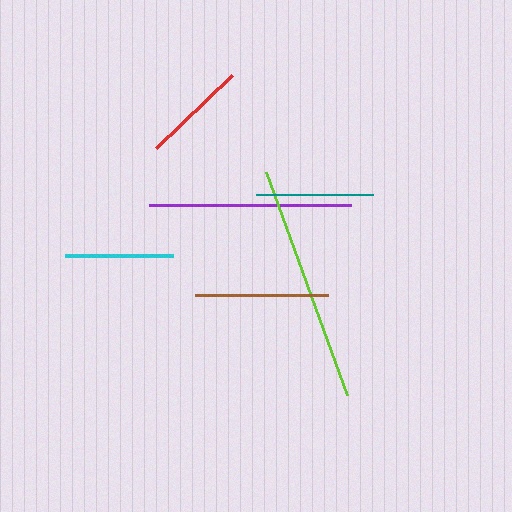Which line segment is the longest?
The lime line is the longest at approximately 237 pixels.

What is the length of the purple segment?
The purple segment is approximately 202 pixels long.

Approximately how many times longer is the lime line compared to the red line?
The lime line is approximately 2.2 times the length of the red line.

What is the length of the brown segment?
The brown segment is approximately 133 pixels long.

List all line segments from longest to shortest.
From longest to shortest: lime, purple, brown, teal, cyan, red.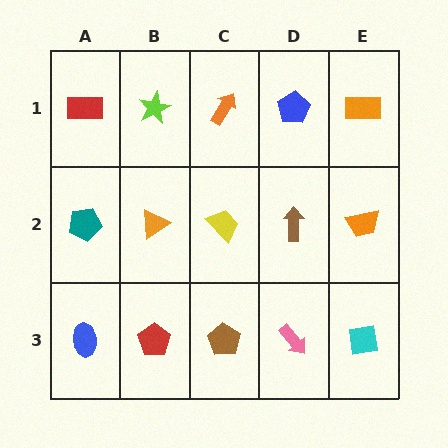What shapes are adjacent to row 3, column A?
A teal pentagon (row 2, column A), a red pentagon (row 3, column B).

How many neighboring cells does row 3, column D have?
3.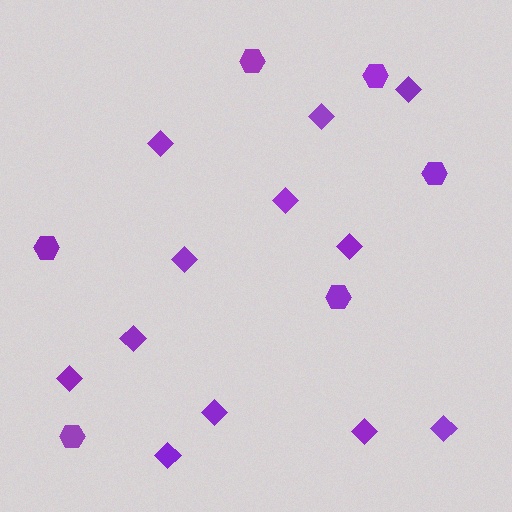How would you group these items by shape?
There are 2 groups: one group of diamonds (12) and one group of hexagons (6).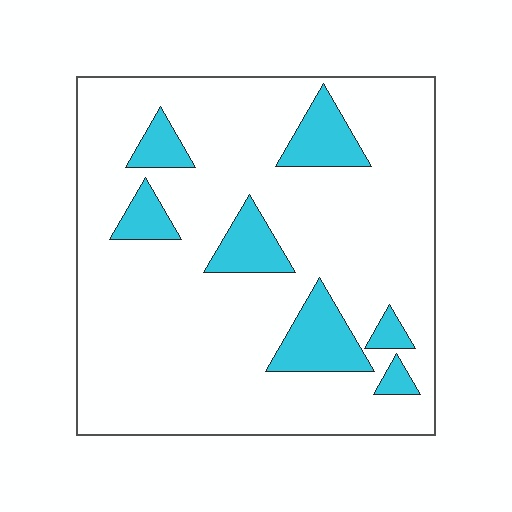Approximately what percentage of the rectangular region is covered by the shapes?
Approximately 15%.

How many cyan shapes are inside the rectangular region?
7.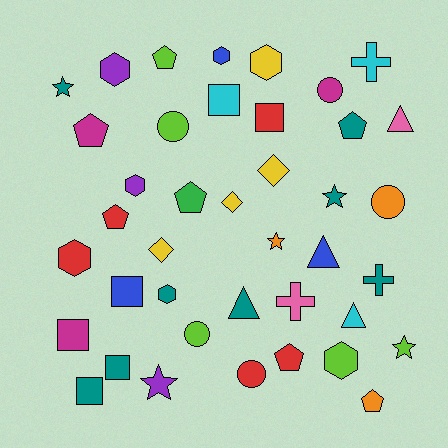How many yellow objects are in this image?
There are 4 yellow objects.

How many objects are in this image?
There are 40 objects.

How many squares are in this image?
There are 6 squares.